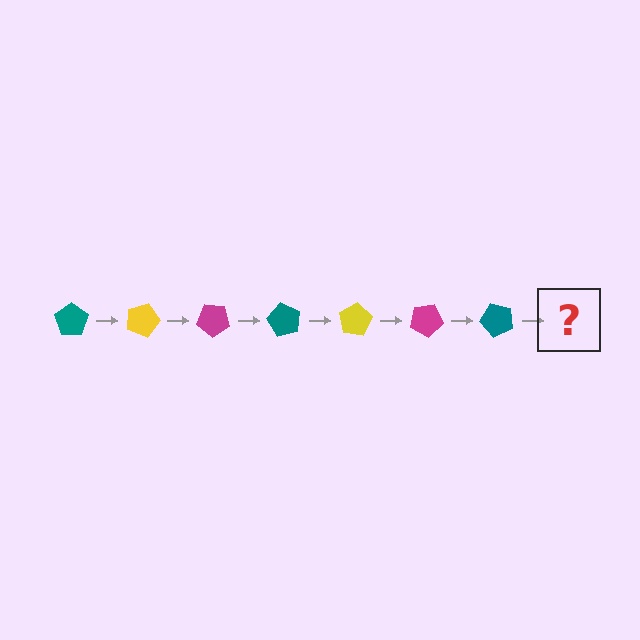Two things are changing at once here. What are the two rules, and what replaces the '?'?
The two rules are that it rotates 20 degrees each step and the color cycles through teal, yellow, and magenta. The '?' should be a yellow pentagon, rotated 140 degrees from the start.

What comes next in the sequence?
The next element should be a yellow pentagon, rotated 140 degrees from the start.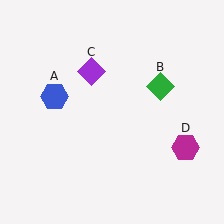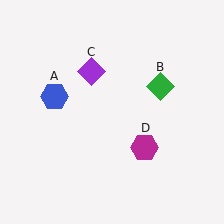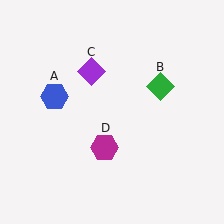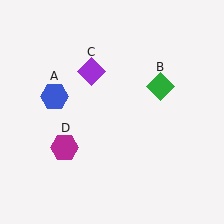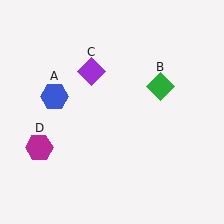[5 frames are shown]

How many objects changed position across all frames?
1 object changed position: magenta hexagon (object D).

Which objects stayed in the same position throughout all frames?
Blue hexagon (object A) and green diamond (object B) and purple diamond (object C) remained stationary.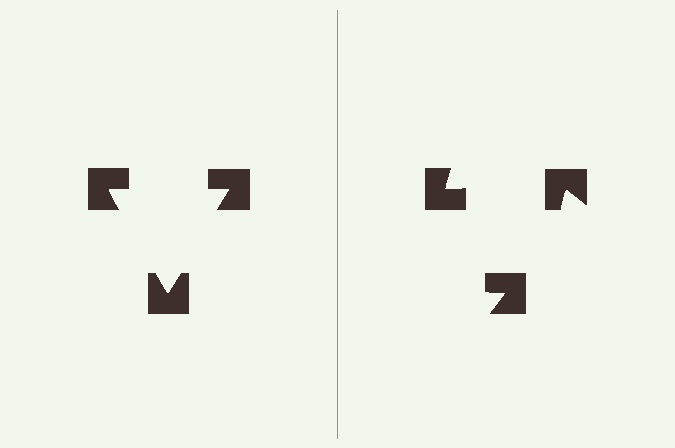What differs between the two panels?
The notched squares are positioned identically on both sides; only the wedge orientations differ. On the left they align to a triangle; on the right they are misaligned.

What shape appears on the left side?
An illusory triangle.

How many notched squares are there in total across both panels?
6 — 3 on each side.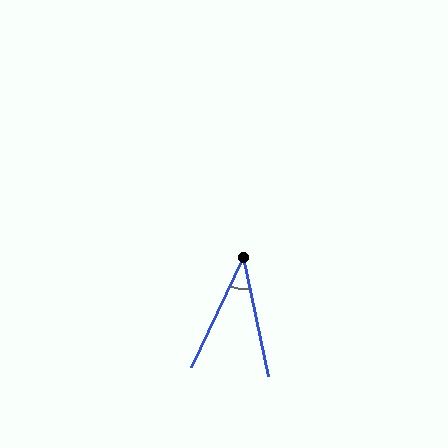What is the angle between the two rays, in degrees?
Approximately 37 degrees.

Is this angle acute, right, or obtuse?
It is acute.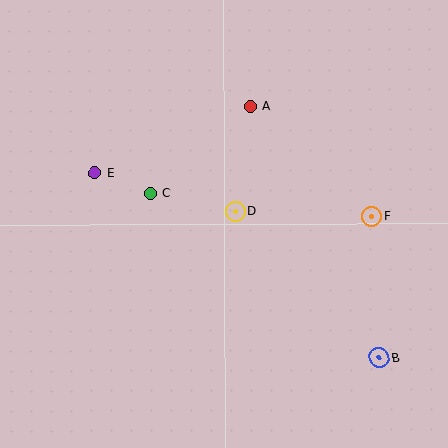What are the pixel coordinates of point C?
Point C is at (150, 194).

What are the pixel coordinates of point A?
Point A is at (250, 106).